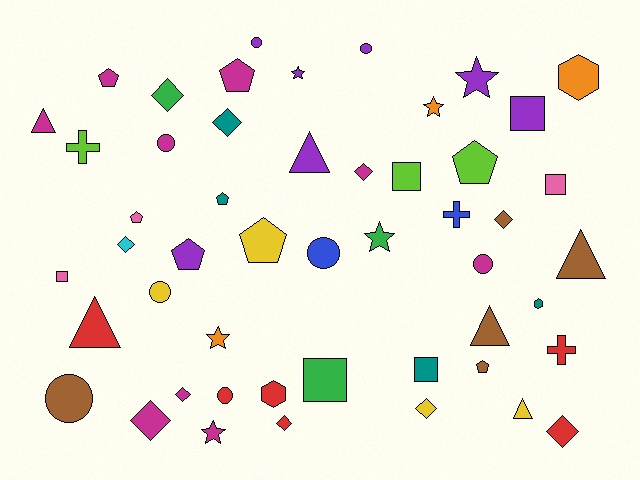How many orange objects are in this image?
There are 3 orange objects.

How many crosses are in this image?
There are 3 crosses.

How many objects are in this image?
There are 50 objects.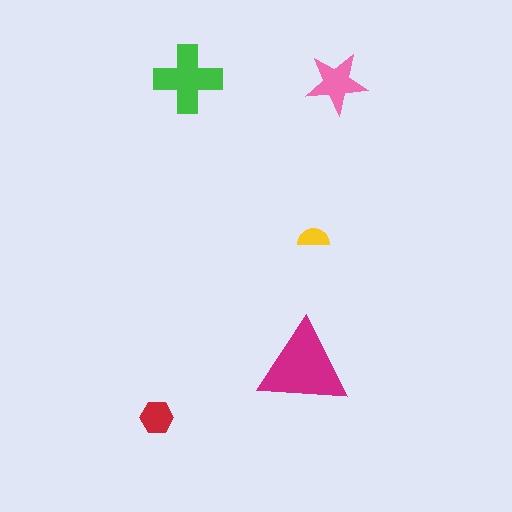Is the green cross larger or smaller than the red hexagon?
Larger.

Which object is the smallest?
The yellow semicircle.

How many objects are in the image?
There are 5 objects in the image.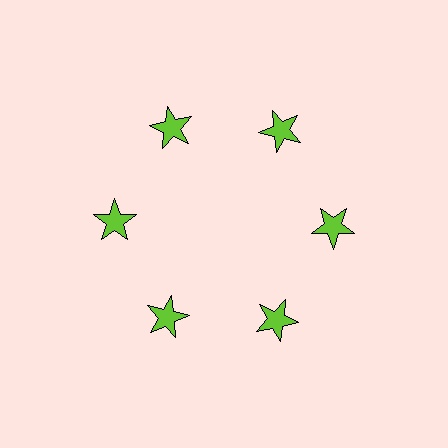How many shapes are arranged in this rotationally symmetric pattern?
There are 6 shapes, arranged in 6 groups of 1.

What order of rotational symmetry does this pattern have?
This pattern has 6-fold rotational symmetry.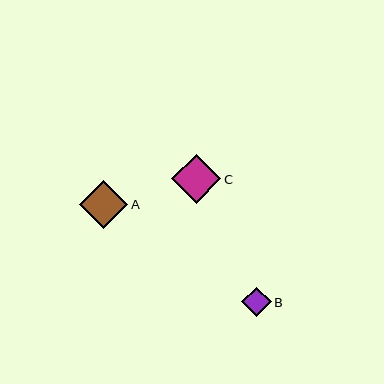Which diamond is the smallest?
Diamond B is the smallest with a size of approximately 30 pixels.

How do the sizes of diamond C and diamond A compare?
Diamond C and diamond A are approximately the same size.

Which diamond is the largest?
Diamond C is the largest with a size of approximately 49 pixels.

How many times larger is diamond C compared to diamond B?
Diamond C is approximately 1.7 times the size of diamond B.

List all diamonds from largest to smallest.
From largest to smallest: C, A, B.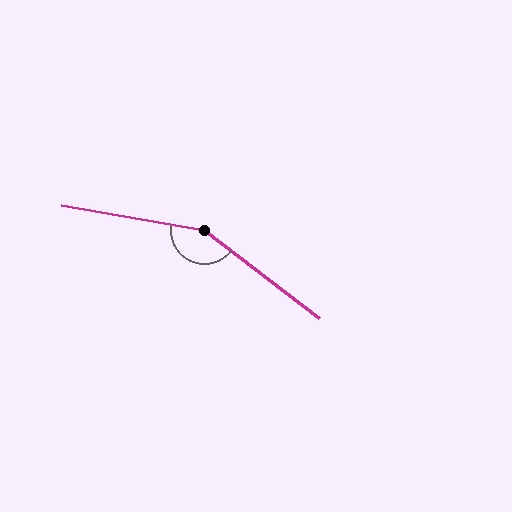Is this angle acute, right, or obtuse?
It is obtuse.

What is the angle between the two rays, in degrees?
Approximately 153 degrees.